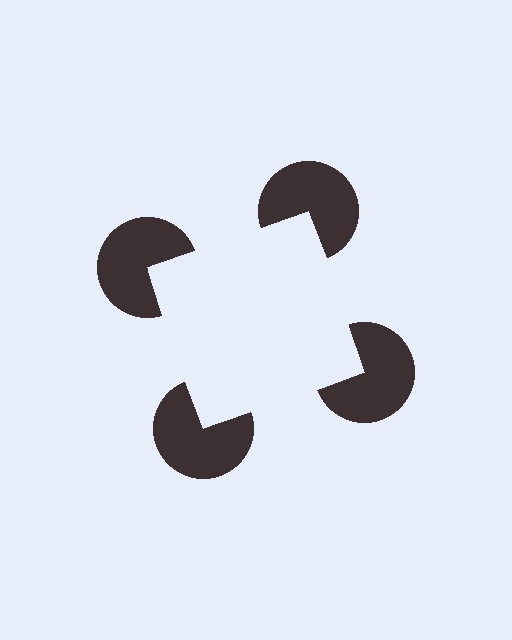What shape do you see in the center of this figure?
An illusory square — its edges are inferred from the aligned wedge cuts in the pac-man discs, not physically drawn.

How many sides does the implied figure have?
4 sides.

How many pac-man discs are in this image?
There are 4 — one at each vertex of the illusory square.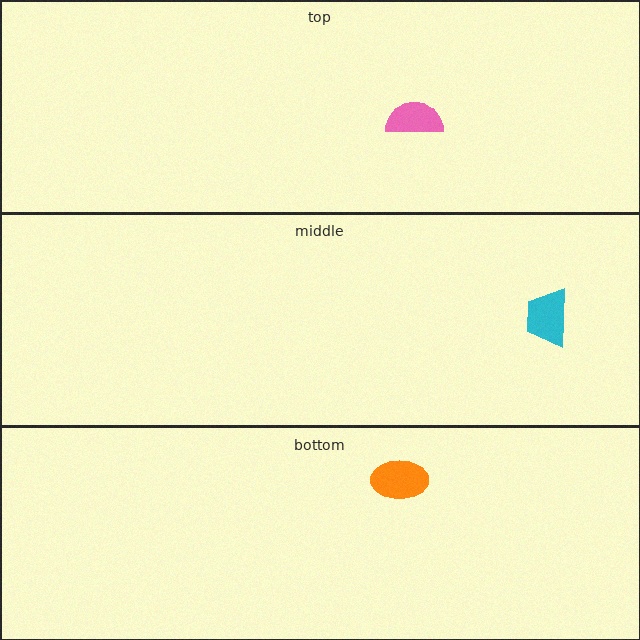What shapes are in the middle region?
The cyan trapezoid.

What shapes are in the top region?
The pink semicircle.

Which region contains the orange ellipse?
The bottom region.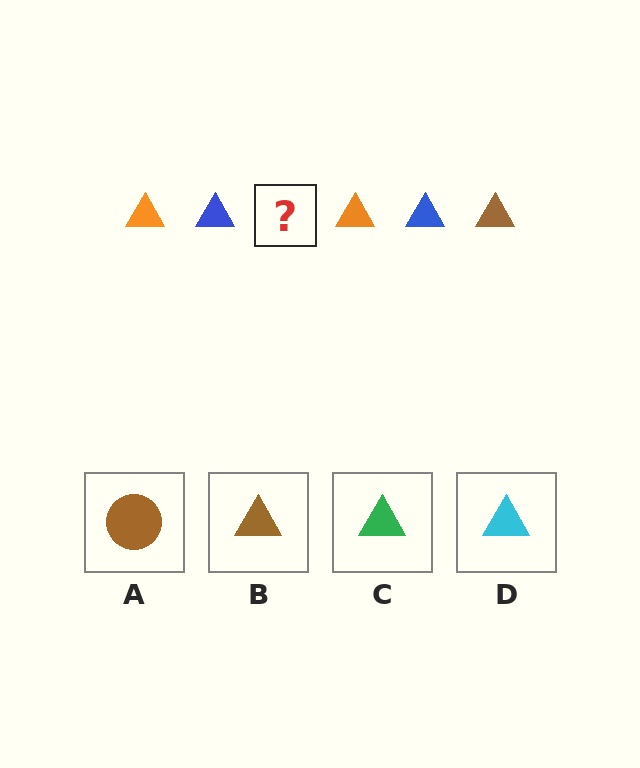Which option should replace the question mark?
Option B.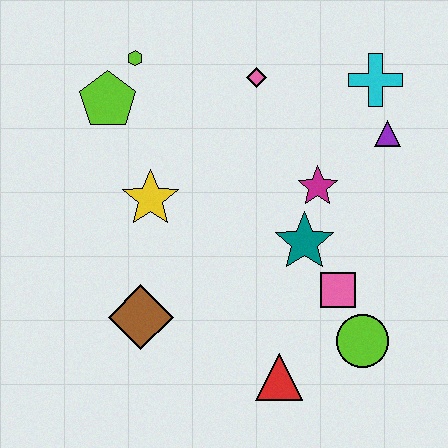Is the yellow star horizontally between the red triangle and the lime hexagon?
Yes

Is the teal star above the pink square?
Yes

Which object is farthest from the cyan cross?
The brown diamond is farthest from the cyan cross.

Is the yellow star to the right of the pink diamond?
No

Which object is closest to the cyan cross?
The purple triangle is closest to the cyan cross.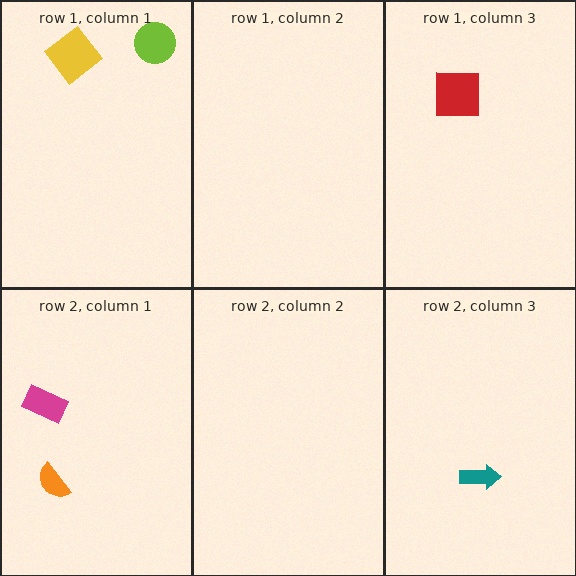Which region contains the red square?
The row 1, column 3 region.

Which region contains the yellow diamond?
The row 1, column 1 region.